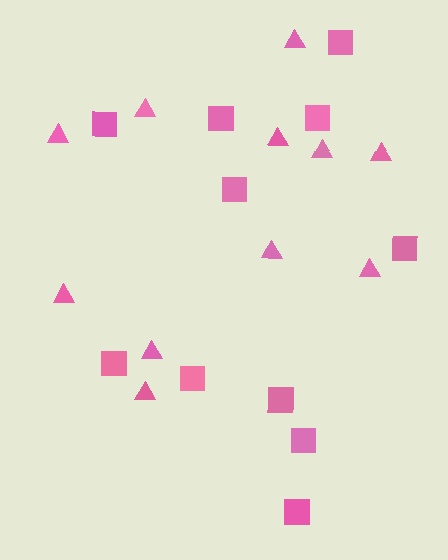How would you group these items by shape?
There are 2 groups: one group of triangles (11) and one group of squares (11).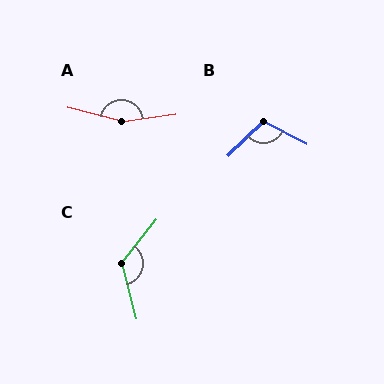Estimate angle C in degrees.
Approximately 127 degrees.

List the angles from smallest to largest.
B (109°), C (127°), A (159°).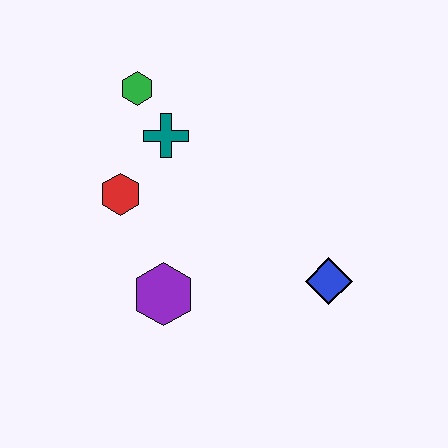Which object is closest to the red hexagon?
The teal cross is closest to the red hexagon.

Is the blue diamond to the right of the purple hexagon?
Yes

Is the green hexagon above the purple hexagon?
Yes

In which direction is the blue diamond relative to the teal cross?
The blue diamond is to the right of the teal cross.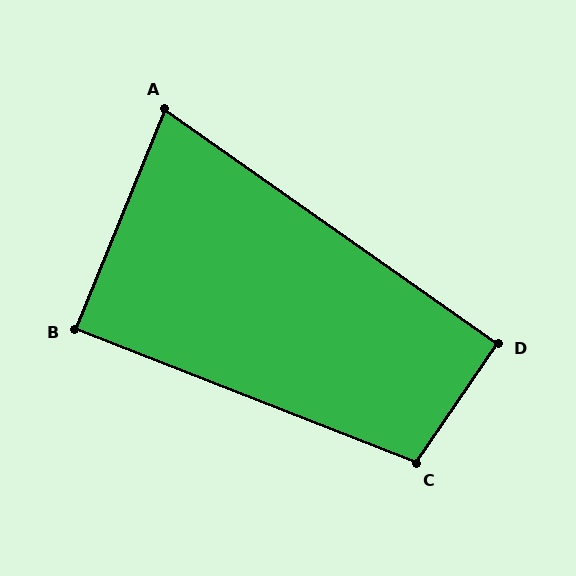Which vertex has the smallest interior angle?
A, at approximately 77 degrees.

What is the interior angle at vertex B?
Approximately 89 degrees (approximately right).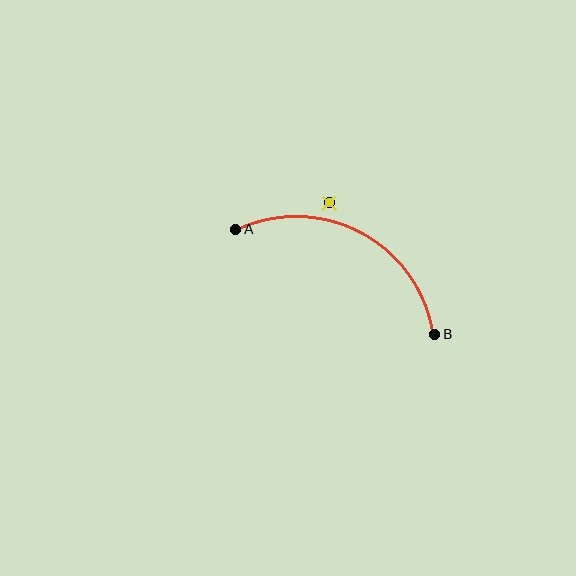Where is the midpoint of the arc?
The arc midpoint is the point on the curve farthest from the straight line joining A and B. It sits above that line.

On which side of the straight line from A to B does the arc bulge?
The arc bulges above the straight line connecting A and B.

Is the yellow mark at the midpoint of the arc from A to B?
No — the yellow mark does not lie on the arc at all. It sits slightly outside the curve.